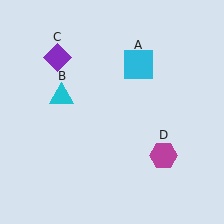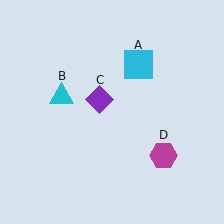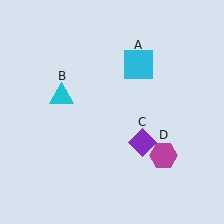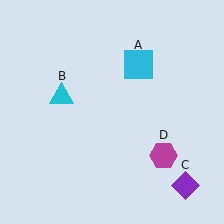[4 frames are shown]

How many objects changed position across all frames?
1 object changed position: purple diamond (object C).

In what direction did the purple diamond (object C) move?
The purple diamond (object C) moved down and to the right.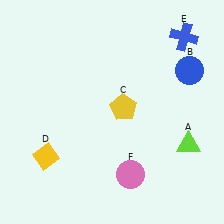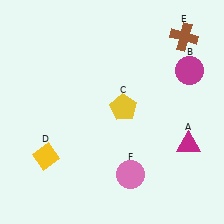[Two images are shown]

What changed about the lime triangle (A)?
In Image 1, A is lime. In Image 2, it changed to magenta.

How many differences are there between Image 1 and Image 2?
There are 3 differences between the two images.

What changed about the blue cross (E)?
In Image 1, E is blue. In Image 2, it changed to brown.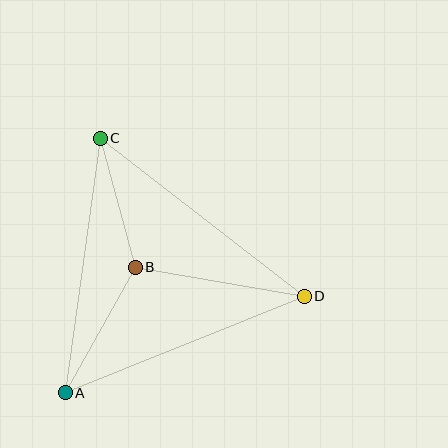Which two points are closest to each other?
Points B and C are closest to each other.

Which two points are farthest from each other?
Points C and D are farthest from each other.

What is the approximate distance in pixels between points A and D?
The distance between A and D is approximately 258 pixels.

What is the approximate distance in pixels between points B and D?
The distance between B and D is approximately 171 pixels.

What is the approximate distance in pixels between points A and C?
The distance between A and C is approximately 257 pixels.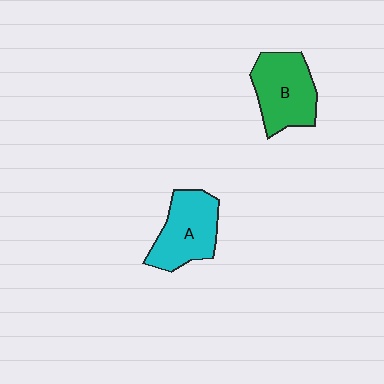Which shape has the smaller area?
Shape A (cyan).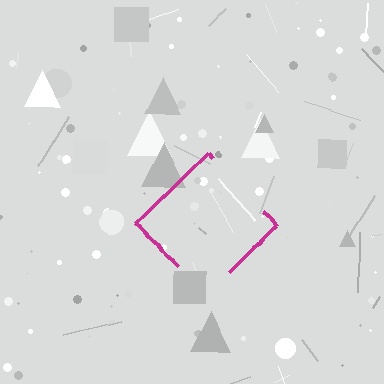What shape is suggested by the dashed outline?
The dashed outline suggests a diamond.